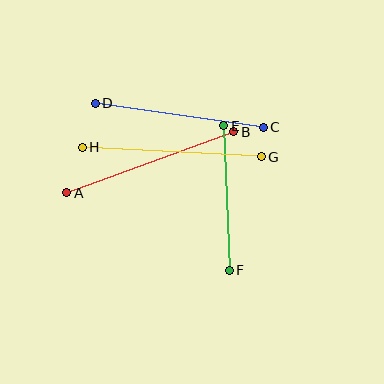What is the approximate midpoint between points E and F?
The midpoint is at approximately (226, 198) pixels.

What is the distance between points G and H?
The distance is approximately 179 pixels.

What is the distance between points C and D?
The distance is approximately 169 pixels.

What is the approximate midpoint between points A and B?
The midpoint is at approximately (150, 162) pixels.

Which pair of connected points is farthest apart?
Points G and H are farthest apart.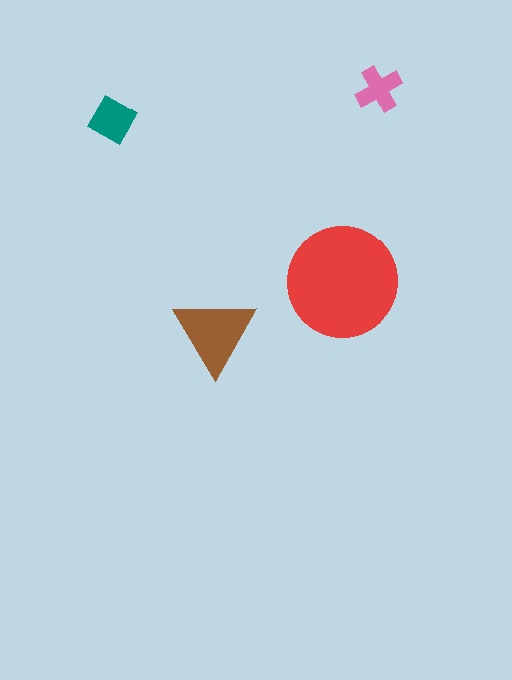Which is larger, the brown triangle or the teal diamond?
The brown triangle.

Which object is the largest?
The red circle.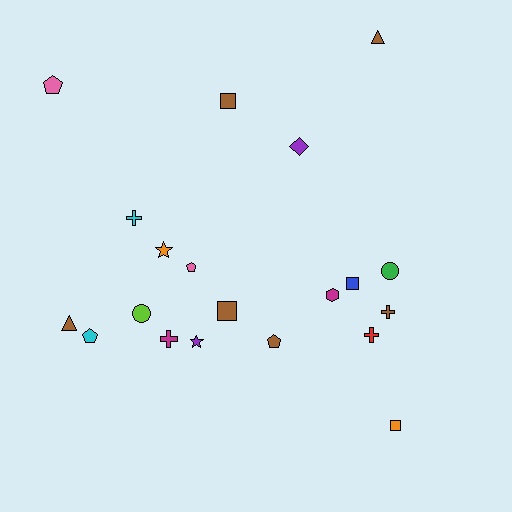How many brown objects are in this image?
There are 6 brown objects.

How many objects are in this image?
There are 20 objects.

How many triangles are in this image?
There are 2 triangles.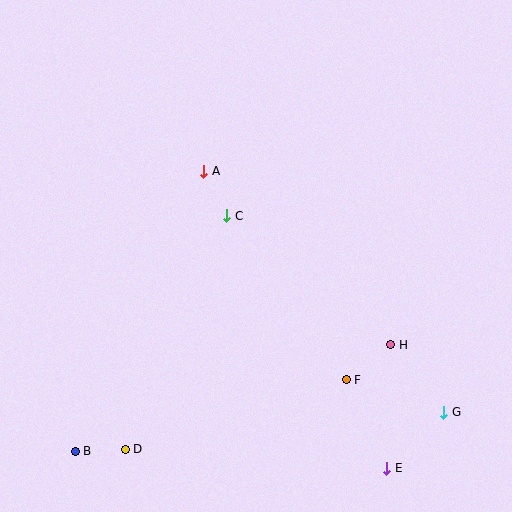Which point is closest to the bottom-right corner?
Point G is closest to the bottom-right corner.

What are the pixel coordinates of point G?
Point G is at (444, 412).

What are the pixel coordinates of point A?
Point A is at (204, 171).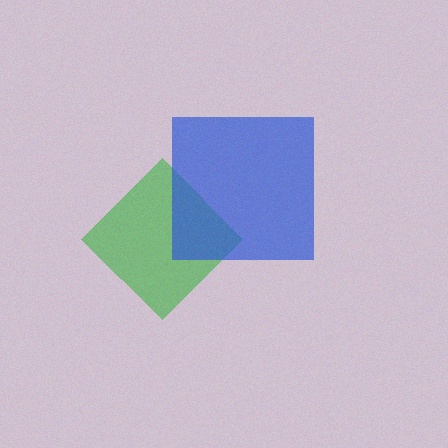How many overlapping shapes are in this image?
There are 2 overlapping shapes in the image.